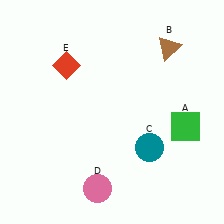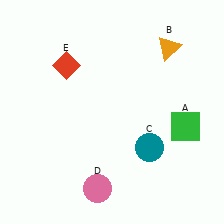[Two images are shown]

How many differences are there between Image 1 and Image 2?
There is 1 difference between the two images.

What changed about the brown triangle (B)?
In Image 1, B is brown. In Image 2, it changed to orange.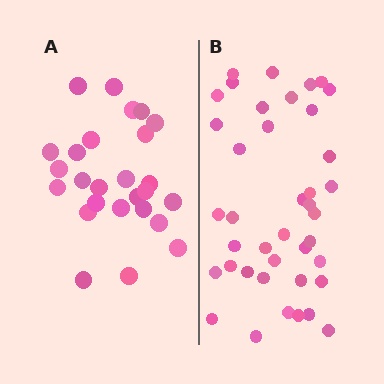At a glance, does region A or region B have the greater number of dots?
Region B (the right region) has more dots.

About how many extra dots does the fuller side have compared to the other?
Region B has approximately 15 more dots than region A.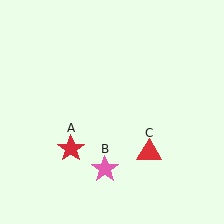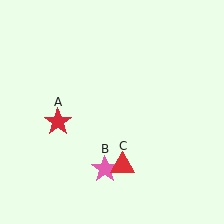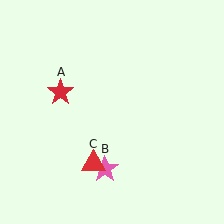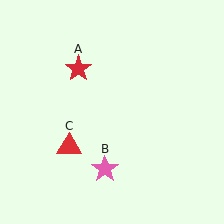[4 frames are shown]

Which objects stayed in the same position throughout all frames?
Pink star (object B) remained stationary.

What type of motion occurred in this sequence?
The red star (object A), red triangle (object C) rotated clockwise around the center of the scene.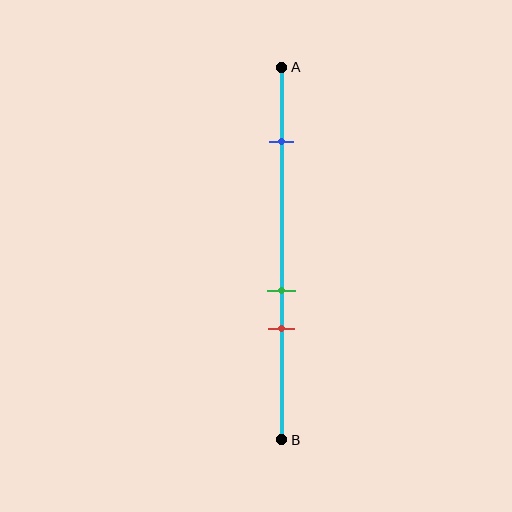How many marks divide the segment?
There are 3 marks dividing the segment.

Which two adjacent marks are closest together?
The green and red marks are the closest adjacent pair.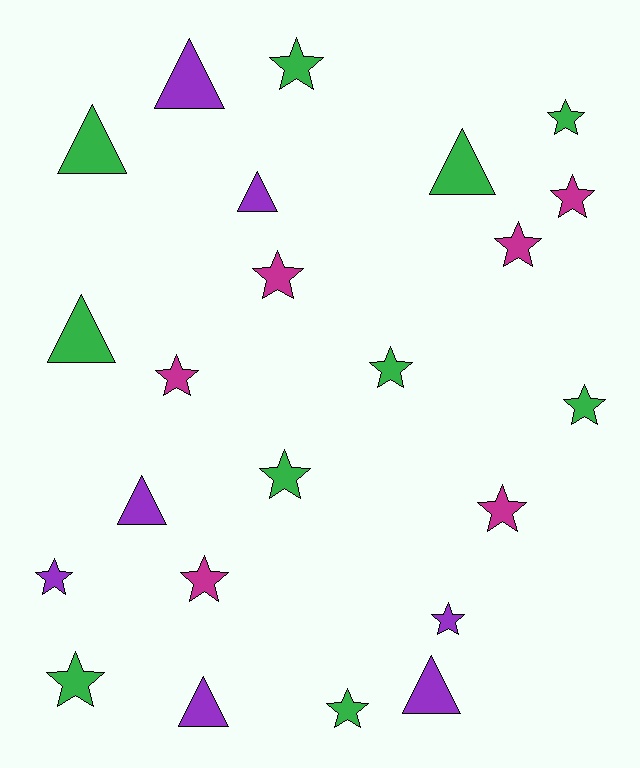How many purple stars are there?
There are 2 purple stars.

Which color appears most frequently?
Green, with 10 objects.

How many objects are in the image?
There are 23 objects.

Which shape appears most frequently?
Star, with 15 objects.